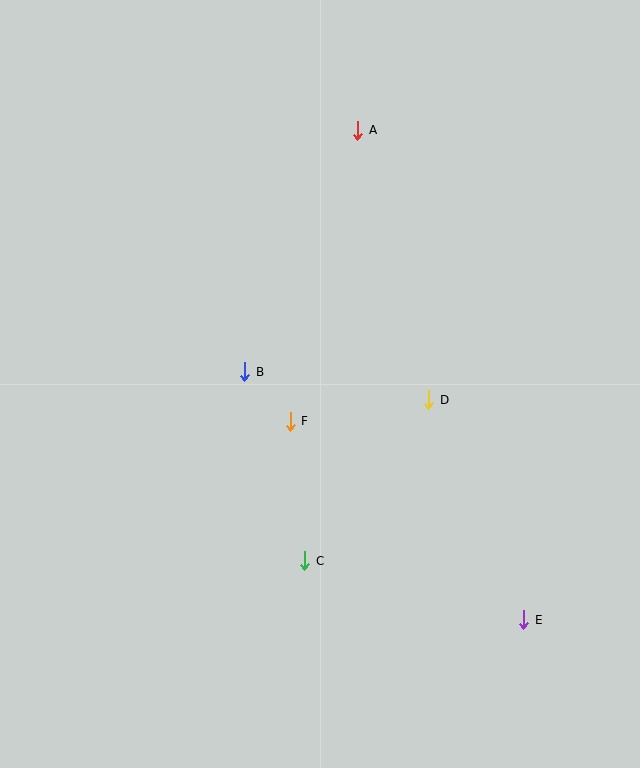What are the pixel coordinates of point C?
Point C is at (305, 561).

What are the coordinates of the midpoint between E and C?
The midpoint between E and C is at (414, 590).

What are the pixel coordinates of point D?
Point D is at (429, 400).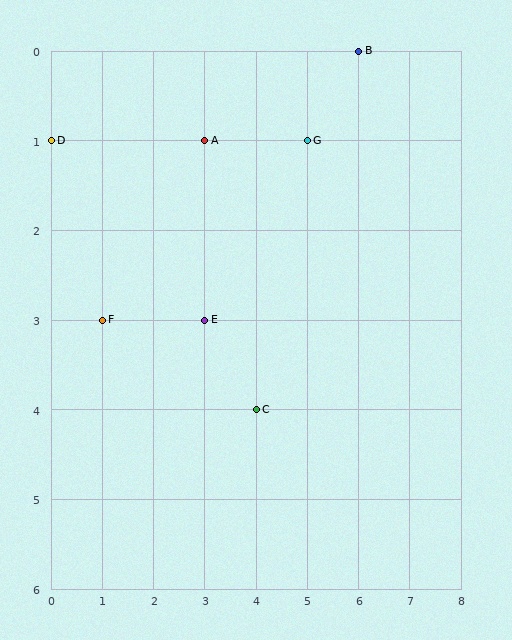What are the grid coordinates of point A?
Point A is at grid coordinates (3, 1).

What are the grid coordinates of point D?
Point D is at grid coordinates (0, 1).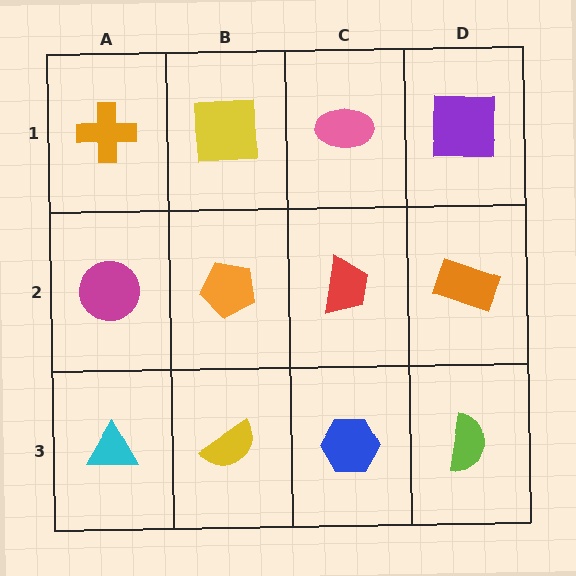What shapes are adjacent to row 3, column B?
An orange pentagon (row 2, column B), a cyan triangle (row 3, column A), a blue hexagon (row 3, column C).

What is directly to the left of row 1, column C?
A yellow square.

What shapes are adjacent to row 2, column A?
An orange cross (row 1, column A), a cyan triangle (row 3, column A), an orange pentagon (row 2, column B).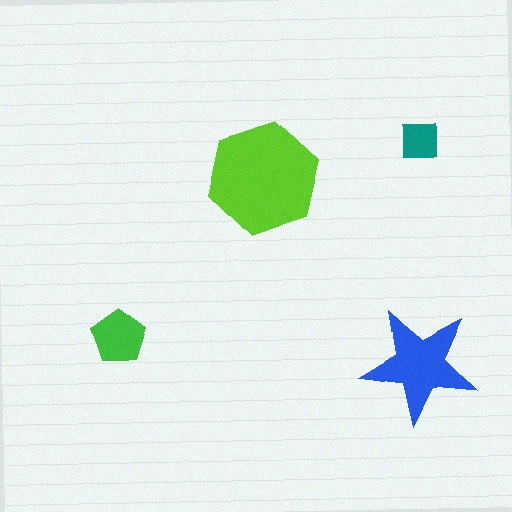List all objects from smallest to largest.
The teal square, the green pentagon, the blue star, the lime hexagon.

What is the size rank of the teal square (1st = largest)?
4th.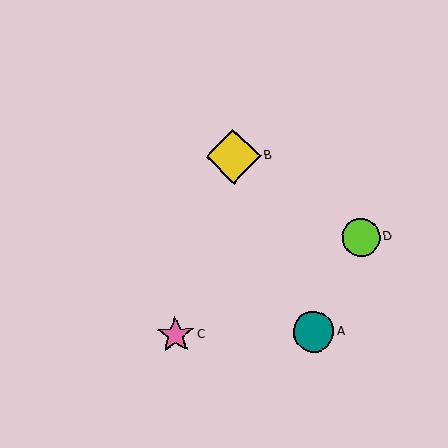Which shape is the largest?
The yellow diamond (labeled B) is the largest.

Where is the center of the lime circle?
The center of the lime circle is at (361, 237).